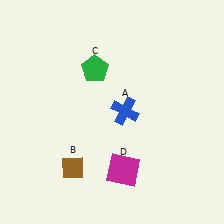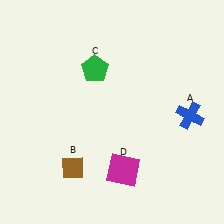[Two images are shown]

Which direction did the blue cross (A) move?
The blue cross (A) moved right.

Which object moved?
The blue cross (A) moved right.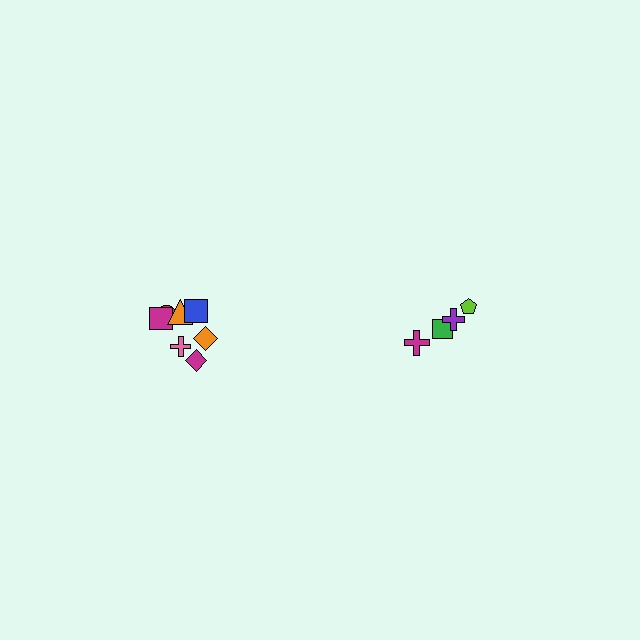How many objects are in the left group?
There are 7 objects.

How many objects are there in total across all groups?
There are 11 objects.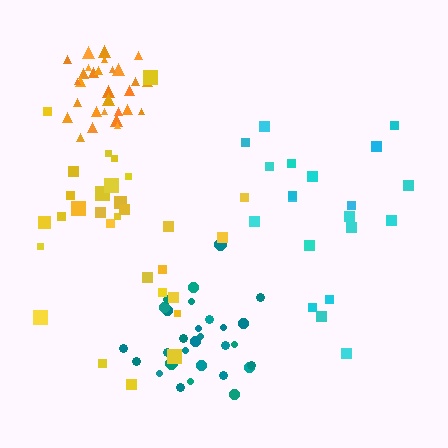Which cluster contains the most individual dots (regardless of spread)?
Orange (31).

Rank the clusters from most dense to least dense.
orange, teal, cyan, yellow.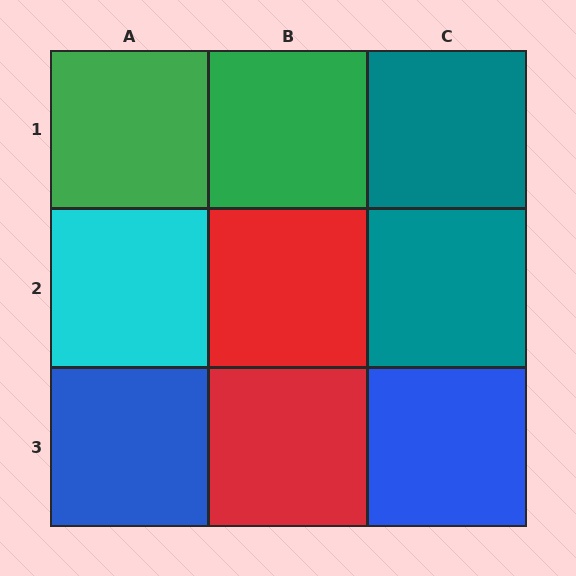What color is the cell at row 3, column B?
Red.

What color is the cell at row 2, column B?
Red.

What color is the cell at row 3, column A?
Blue.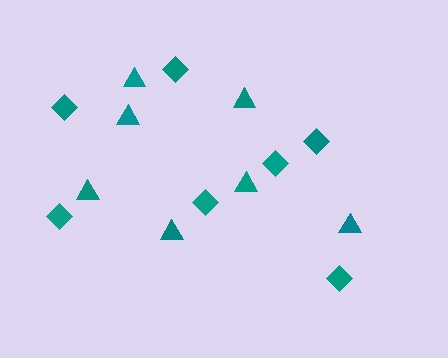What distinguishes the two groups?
There are 2 groups: one group of diamonds (7) and one group of triangles (7).